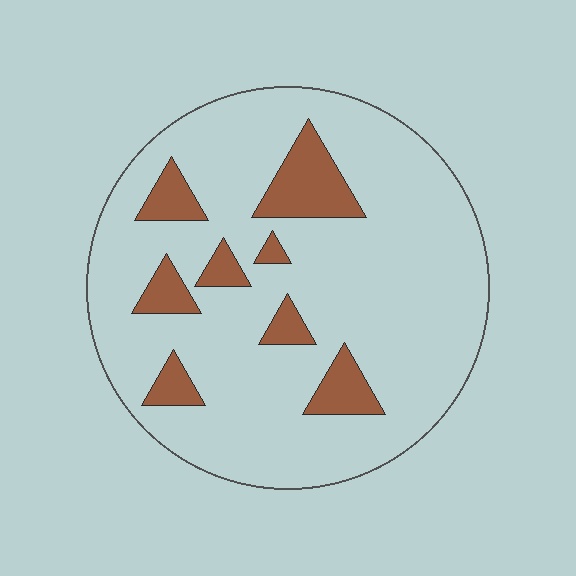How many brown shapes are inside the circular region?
8.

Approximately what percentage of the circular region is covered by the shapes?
Approximately 15%.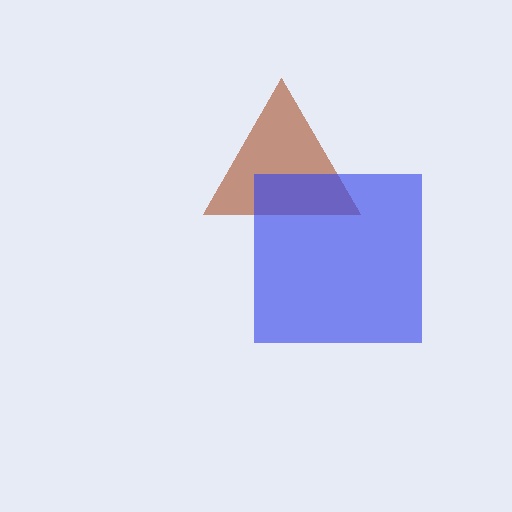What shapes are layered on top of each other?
The layered shapes are: a brown triangle, a blue square.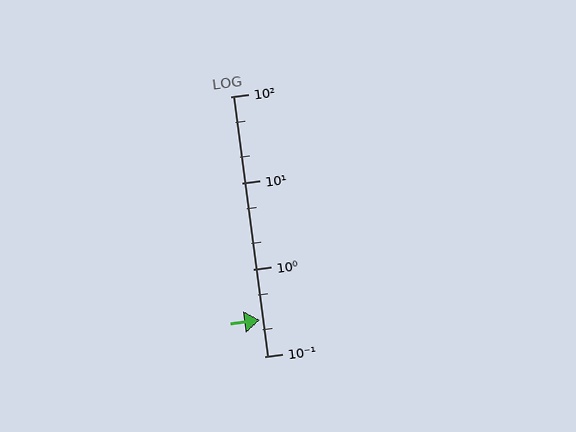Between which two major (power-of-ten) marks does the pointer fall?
The pointer is between 0.1 and 1.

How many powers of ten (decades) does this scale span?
The scale spans 3 decades, from 0.1 to 100.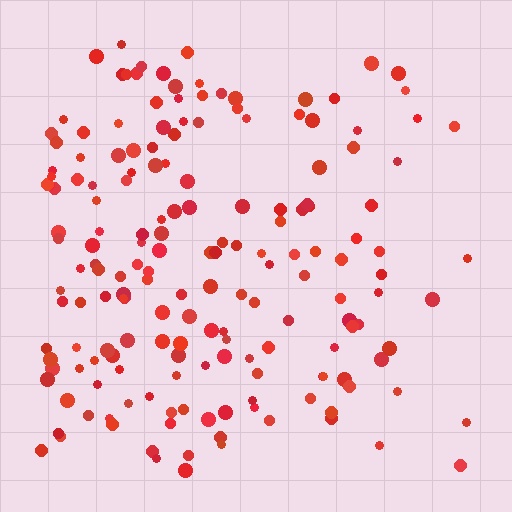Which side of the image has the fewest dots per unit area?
The right.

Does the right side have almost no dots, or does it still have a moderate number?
Still a moderate number, just noticeably fewer than the left.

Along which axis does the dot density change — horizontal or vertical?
Horizontal.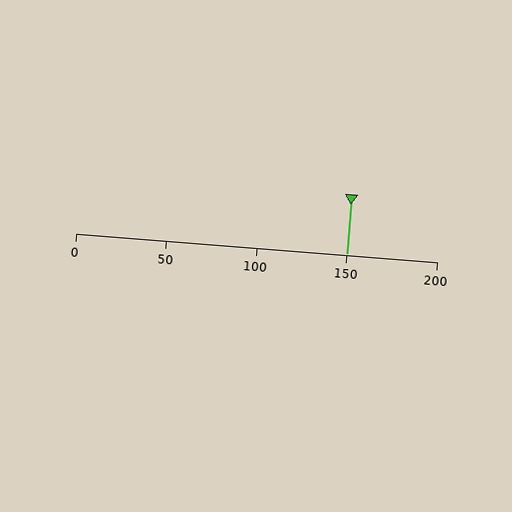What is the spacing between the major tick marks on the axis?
The major ticks are spaced 50 apart.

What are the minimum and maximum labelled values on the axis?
The axis runs from 0 to 200.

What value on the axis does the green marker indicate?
The marker indicates approximately 150.